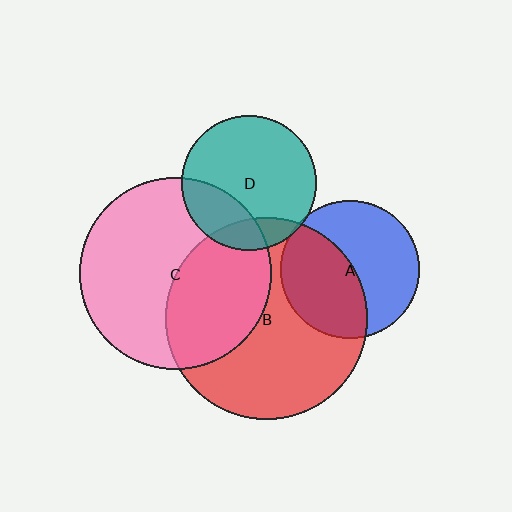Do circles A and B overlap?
Yes.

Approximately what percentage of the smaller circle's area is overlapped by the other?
Approximately 45%.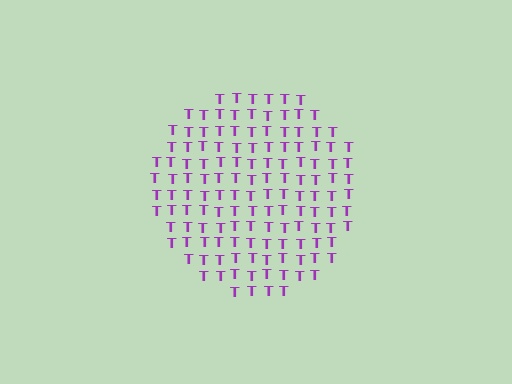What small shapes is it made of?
It is made of small letter T's.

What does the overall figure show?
The overall figure shows a circle.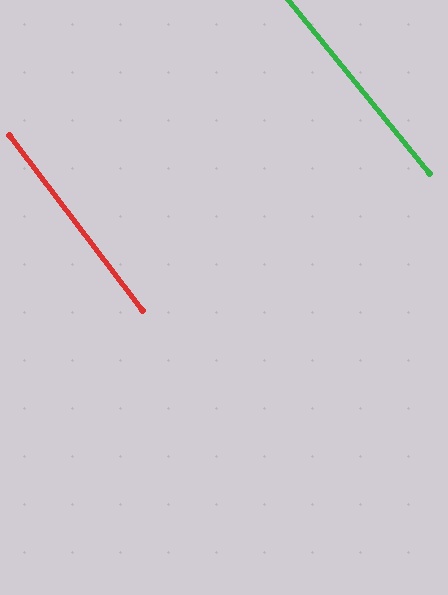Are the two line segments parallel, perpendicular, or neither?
Parallel — their directions differ by only 1.5°.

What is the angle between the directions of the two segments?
Approximately 2 degrees.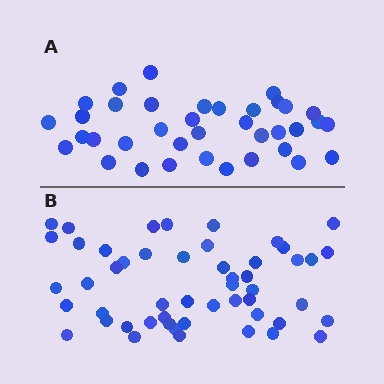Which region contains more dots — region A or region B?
Region B (the bottom region) has more dots.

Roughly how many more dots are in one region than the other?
Region B has approximately 15 more dots than region A.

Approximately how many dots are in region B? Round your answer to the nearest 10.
About 50 dots. (The exact count is 51, which rounds to 50.)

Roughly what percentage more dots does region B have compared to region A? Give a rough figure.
About 40% more.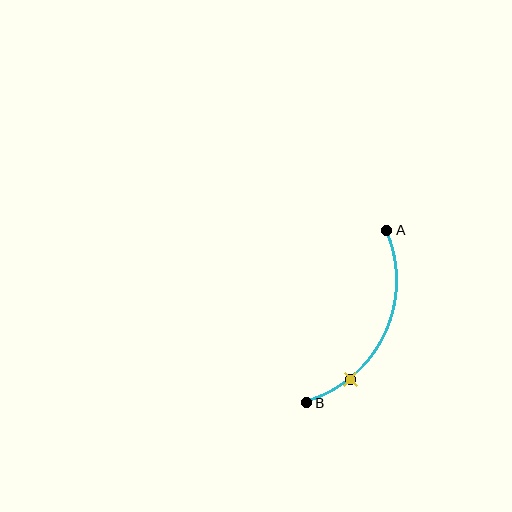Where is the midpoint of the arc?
The arc midpoint is the point on the curve farthest from the straight line joining A and B. It sits to the right of that line.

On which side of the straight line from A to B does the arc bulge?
The arc bulges to the right of the straight line connecting A and B.